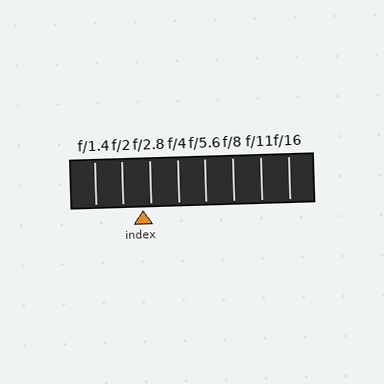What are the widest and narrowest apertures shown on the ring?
The widest aperture shown is f/1.4 and the narrowest is f/16.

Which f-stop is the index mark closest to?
The index mark is closest to f/2.8.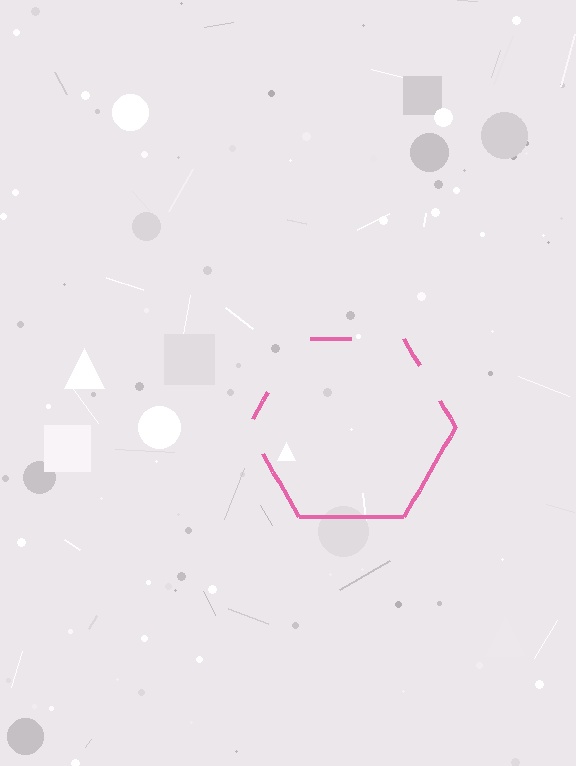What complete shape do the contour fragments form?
The contour fragments form a hexagon.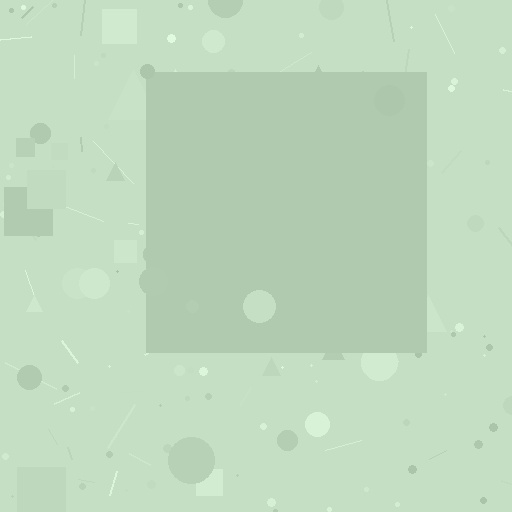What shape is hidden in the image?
A square is hidden in the image.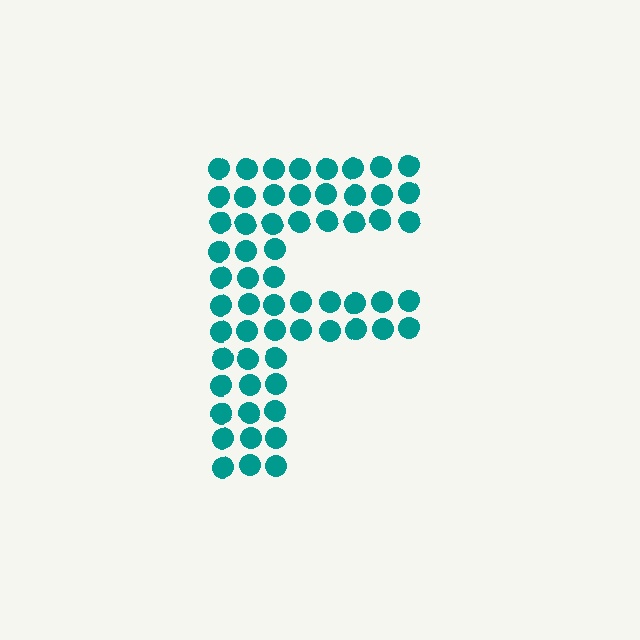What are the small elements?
The small elements are circles.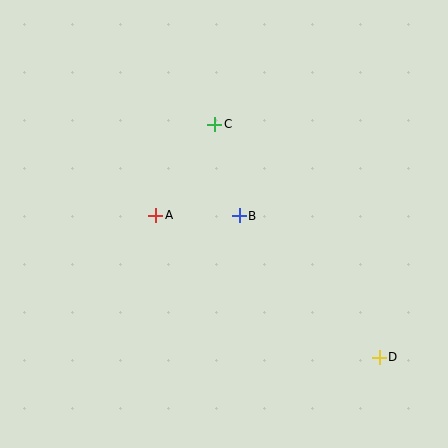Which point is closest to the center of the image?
Point B at (239, 216) is closest to the center.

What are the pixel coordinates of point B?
Point B is at (239, 216).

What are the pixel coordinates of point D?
Point D is at (379, 357).